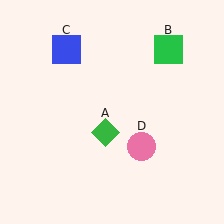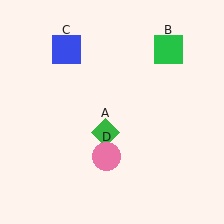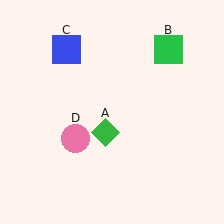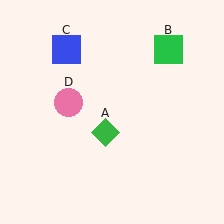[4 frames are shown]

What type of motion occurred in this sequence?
The pink circle (object D) rotated clockwise around the center of the scene.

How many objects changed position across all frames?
1 object changed position: pink circle (object D).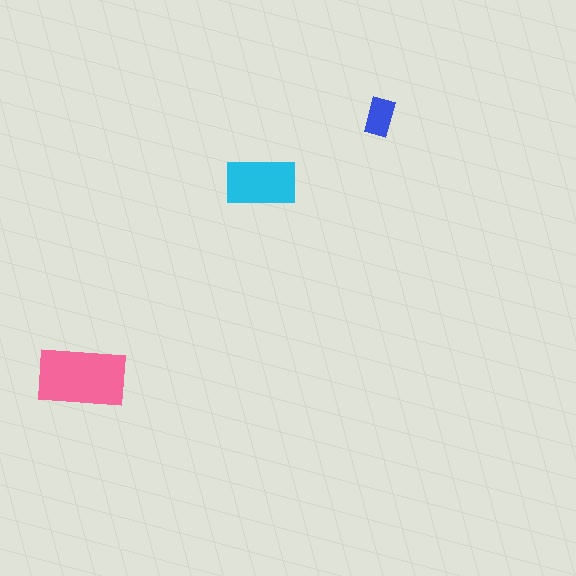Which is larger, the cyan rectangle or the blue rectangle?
The cyan one.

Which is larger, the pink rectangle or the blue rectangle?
The pink one.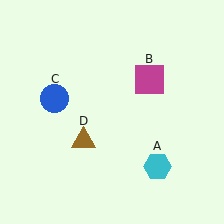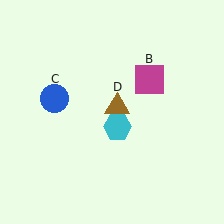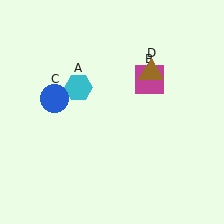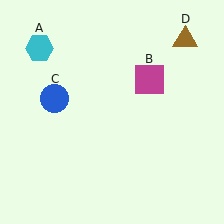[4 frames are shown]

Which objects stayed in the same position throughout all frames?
Magenta square (object B) and blue circle (object C) remained stationary.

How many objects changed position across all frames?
2 objects changed position: cyan hexagon (object A), brown triangle (object D).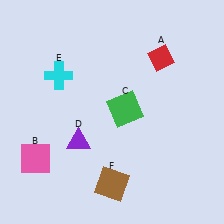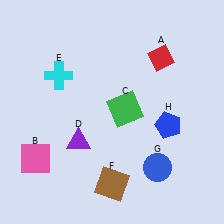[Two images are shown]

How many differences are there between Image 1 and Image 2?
There are 2 differences between the two images.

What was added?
A blue circle (G), a blue pentagon (H) were added in Image 2.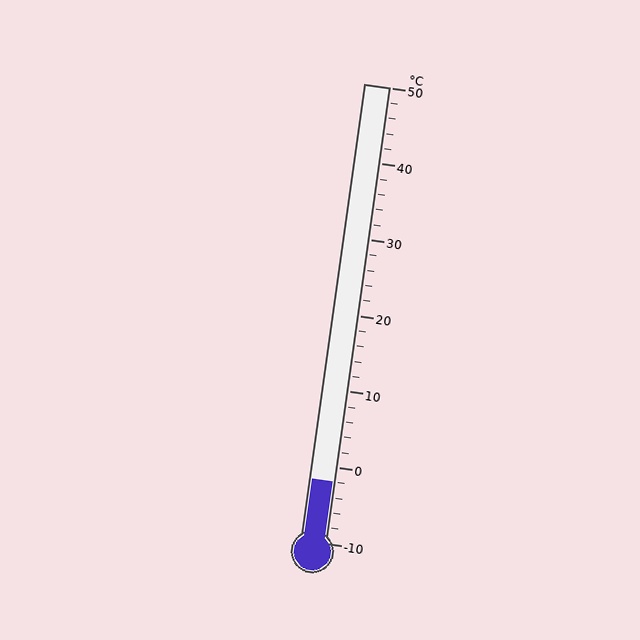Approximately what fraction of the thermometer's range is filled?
The thermometer is filled to approximately 15% of its range.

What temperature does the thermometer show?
The thermometer shows approximately -2°C.